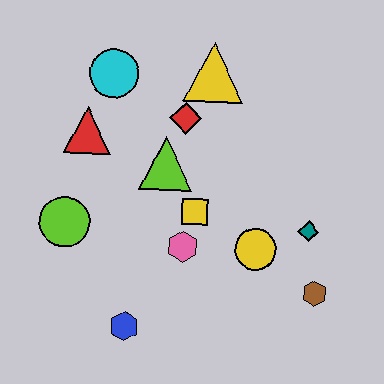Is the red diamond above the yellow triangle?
No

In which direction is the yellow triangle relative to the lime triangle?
The yellow triangle is above the lime triangle.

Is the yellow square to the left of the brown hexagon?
Yes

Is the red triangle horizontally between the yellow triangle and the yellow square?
No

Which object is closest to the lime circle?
The red triangle is closest to the lime circle.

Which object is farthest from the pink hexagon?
The cyan circle is farthest from the pink hexagon.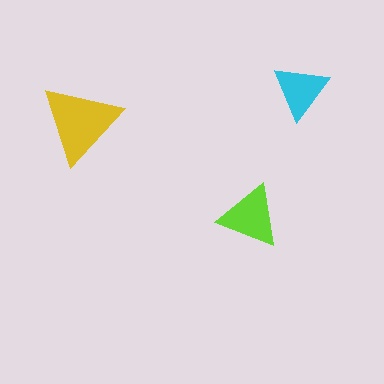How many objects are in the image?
There are 3 objects in the image.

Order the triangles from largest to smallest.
the yellow one, the lime one, the cyan one.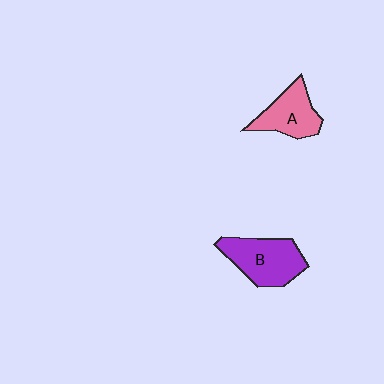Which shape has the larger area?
Shape B (purple).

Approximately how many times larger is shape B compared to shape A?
Approximately 1.3 times.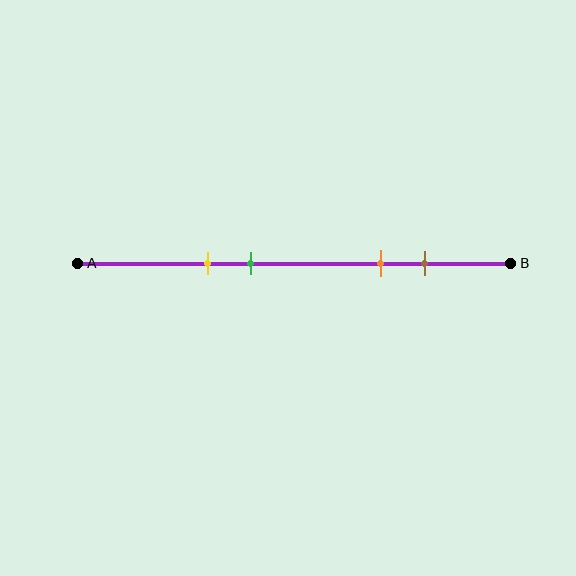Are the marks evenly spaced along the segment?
No, the marks are not evenly spaced.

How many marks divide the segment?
There are 4 marks dividing the segment.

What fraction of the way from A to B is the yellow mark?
The yellow mark is approximately 30% (0.3) of the way from A to B.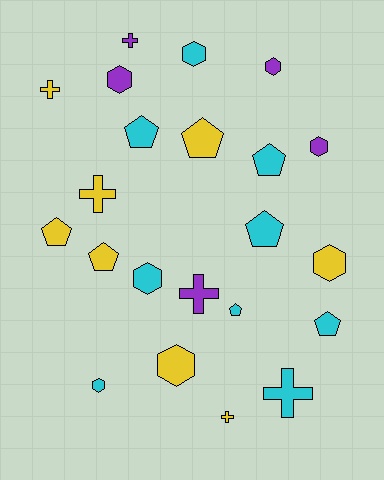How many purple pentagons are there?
There are no purple pentagons.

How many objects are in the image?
There are 22 objects.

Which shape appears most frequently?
Pentagon, with 8 objects.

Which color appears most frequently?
Cyan, with 9 objects.